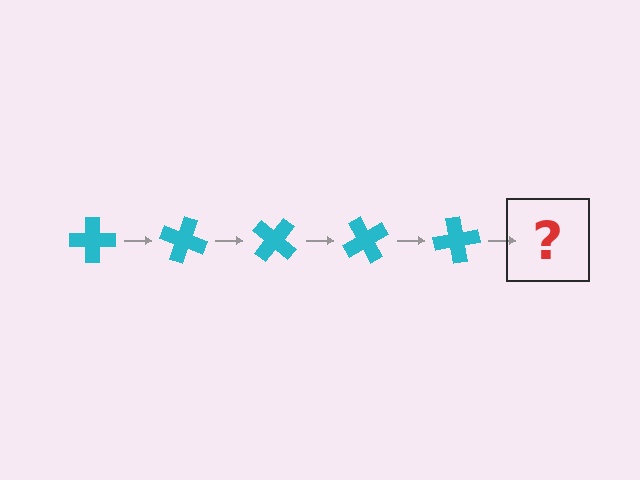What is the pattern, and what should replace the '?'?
The pattern is that the cross rotates 20 degrees each step. The '?' should be a cyan cross rotated 100 degrees.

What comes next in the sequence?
The next element should be a cyan cross rotated 100 degrees.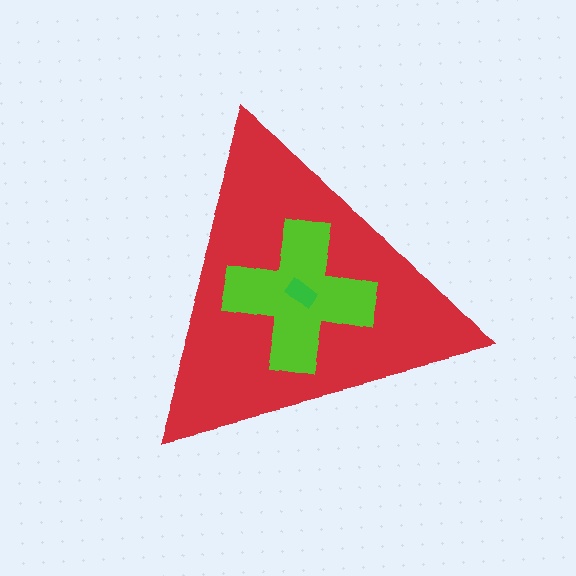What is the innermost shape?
The green rectangle.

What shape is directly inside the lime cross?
The green rectangle.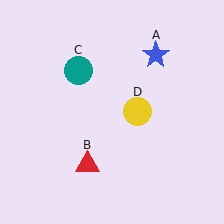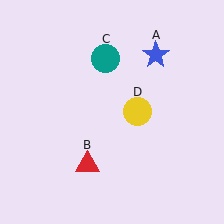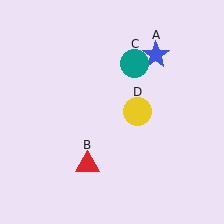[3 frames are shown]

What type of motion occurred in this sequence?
The teal circle (object C) rotated clockwise around the center of the scene.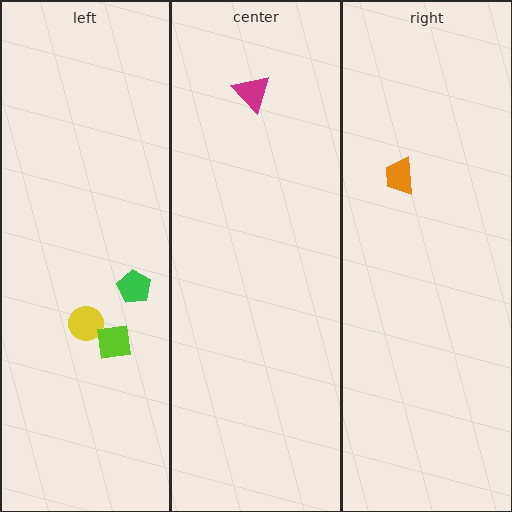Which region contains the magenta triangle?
The center region.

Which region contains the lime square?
The left region.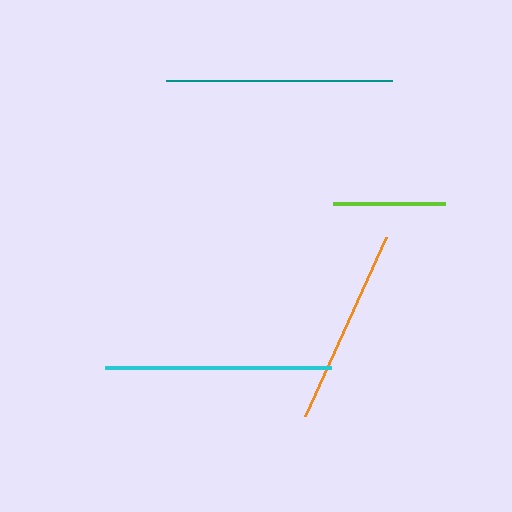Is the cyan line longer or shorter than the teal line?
The teal line is longer than the cyan line.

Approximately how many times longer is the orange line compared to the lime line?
The orange line is approximately 1.8 times the length of the lime line.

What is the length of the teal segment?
The teal segment is approximately 226 pixels long.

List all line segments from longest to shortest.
From longest to shortest: teal, cyan, orange, lime.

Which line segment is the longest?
The teal line is the longest at approximately 226 pixels.